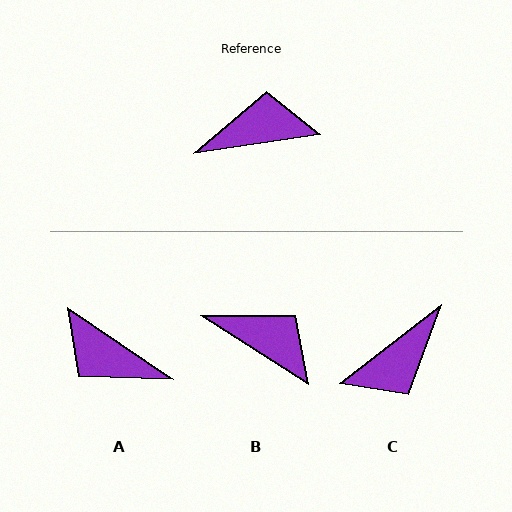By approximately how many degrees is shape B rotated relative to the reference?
Approximately 41 degrees clockwise.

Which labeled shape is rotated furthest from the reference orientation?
C, about 151 degrees away.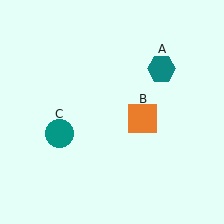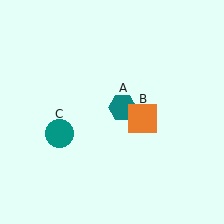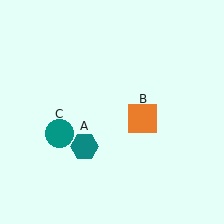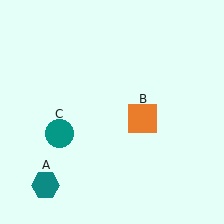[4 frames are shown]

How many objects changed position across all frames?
1 object changed position: teal hexagon (object A).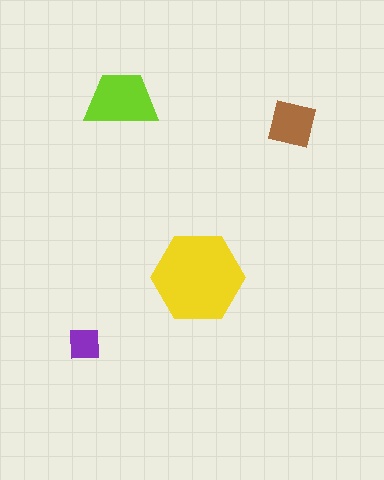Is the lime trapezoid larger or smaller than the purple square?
Larger.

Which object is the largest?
The yellow hexagon.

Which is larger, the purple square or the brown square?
The brown square.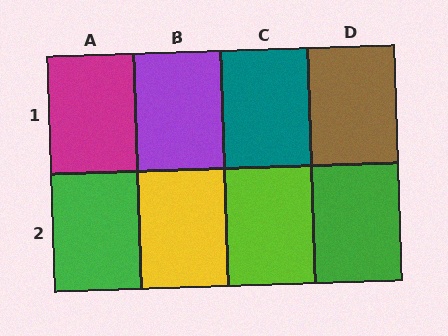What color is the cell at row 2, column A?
Green.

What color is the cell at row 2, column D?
Green.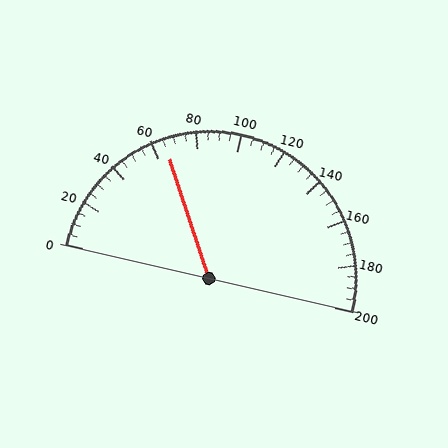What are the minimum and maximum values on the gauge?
The gauge ranges from 0 to 200.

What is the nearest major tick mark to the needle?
The nearest major tick mark is 60.